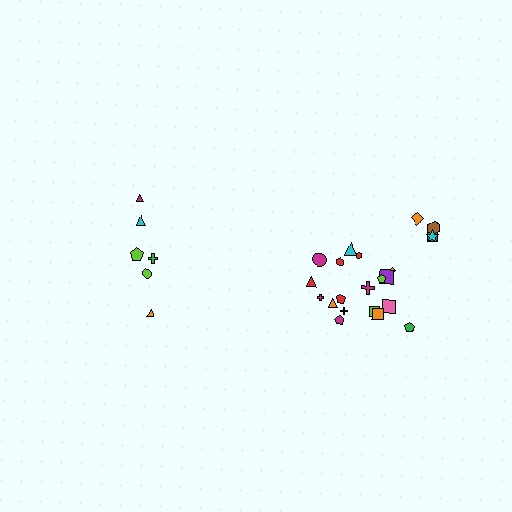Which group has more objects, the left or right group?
The right group.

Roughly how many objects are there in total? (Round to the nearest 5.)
Roughly 30 objects in total.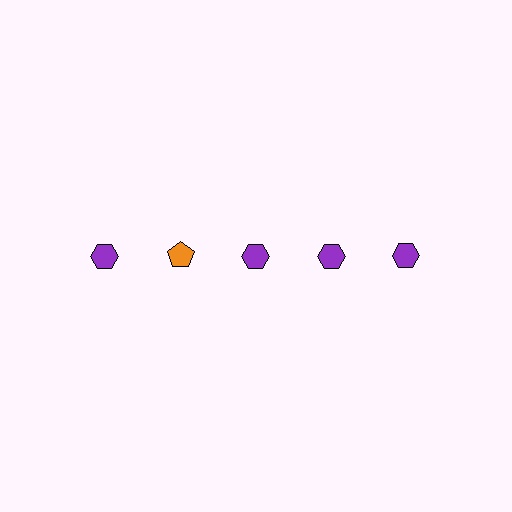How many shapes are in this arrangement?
There are 5 shapes arranged in a grid pattern.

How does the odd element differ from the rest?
It differs in both color (orange instead of purple) and shape (pentagon instead of hexagon).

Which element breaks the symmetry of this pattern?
The orange pentagon in the top row, second from left column breaks the symmetry. All other shapes are purple hexagons.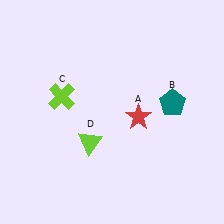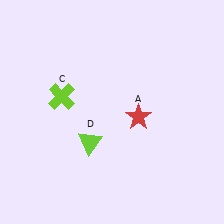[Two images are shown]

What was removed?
The teal pentagon (B) was removed in Image 2.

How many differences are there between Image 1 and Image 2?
There is 1 difference between the two images.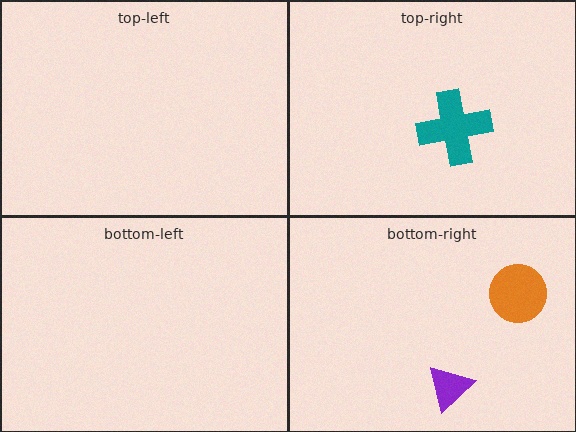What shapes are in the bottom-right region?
The orange circle, the purple triangle.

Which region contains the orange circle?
The bottom-right region.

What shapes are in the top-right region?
The teal cross.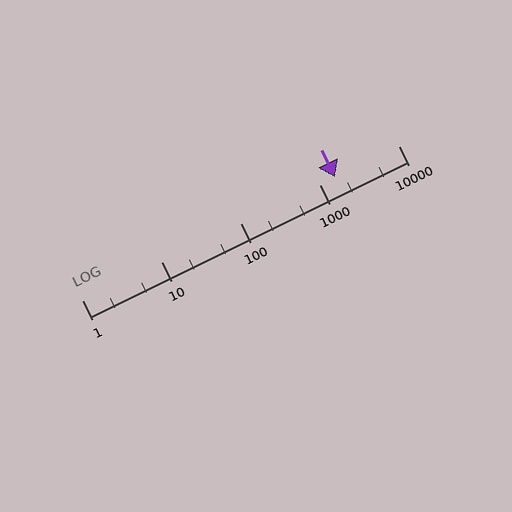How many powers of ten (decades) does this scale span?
The scale spans 4 decades, from 1 to 10000.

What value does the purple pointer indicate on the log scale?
The pointer indicates approximately 1600.